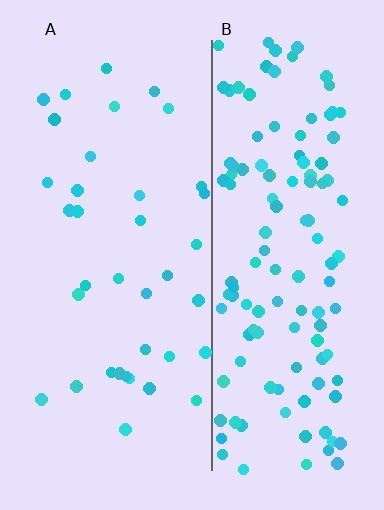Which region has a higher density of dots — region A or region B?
B (the right).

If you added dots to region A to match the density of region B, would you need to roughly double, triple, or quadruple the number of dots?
Approximately triple.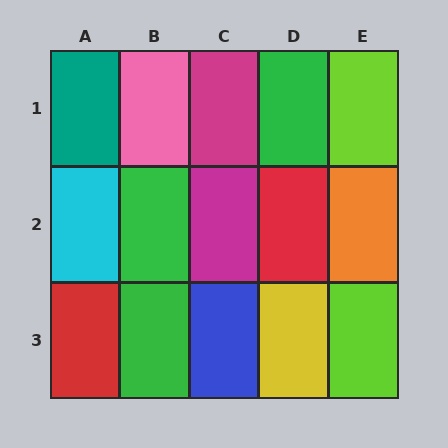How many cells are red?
2 cells are red.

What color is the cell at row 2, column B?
Green.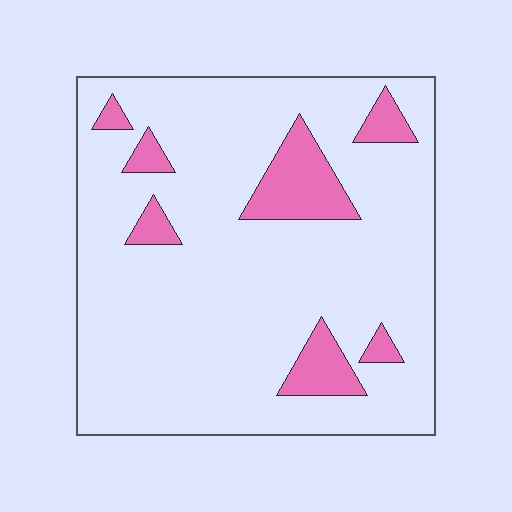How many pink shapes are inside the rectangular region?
7.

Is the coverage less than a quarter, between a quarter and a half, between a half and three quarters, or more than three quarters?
Less than a quarter.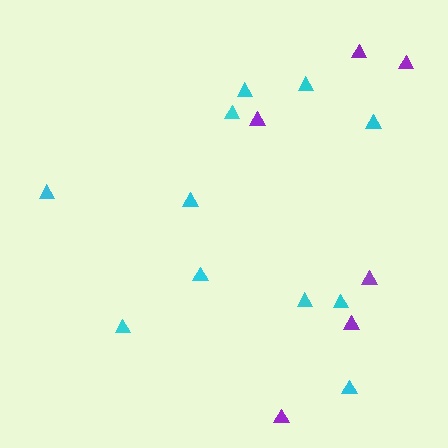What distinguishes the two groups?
There are 2 groups: one group of purple triangles (6) and one group of cyan triangles (11).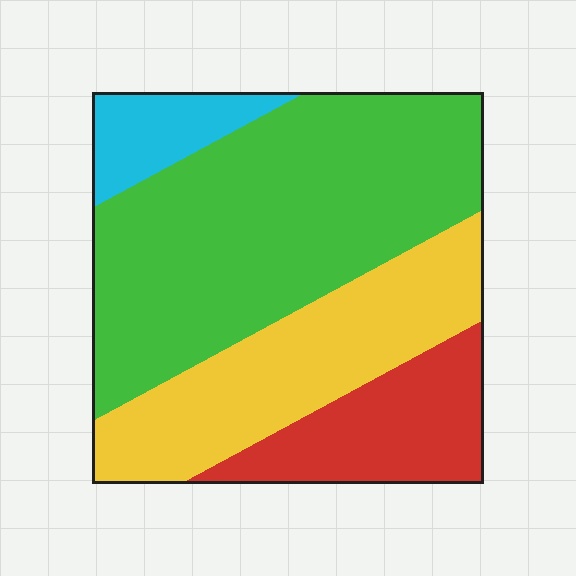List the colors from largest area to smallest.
From largest to smallest: green, yellow, red, cyan.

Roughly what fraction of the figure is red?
Red covers around 15% of the figure.